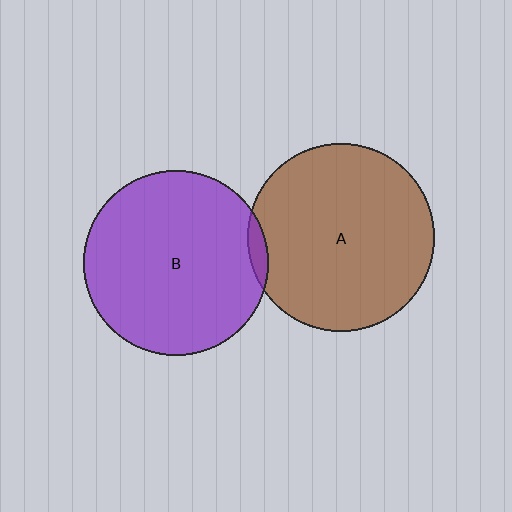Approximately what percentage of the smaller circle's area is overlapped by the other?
Approximately 5%.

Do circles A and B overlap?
Yes.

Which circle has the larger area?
Circle A (brown).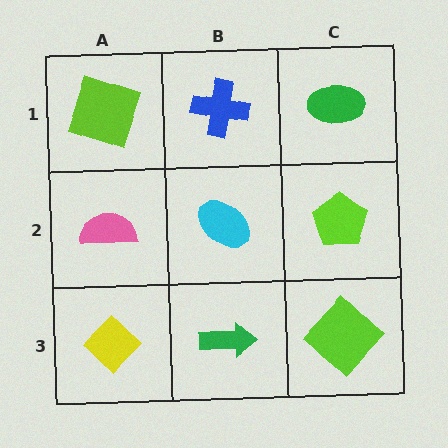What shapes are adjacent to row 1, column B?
A cyan ellipse (row 2, column B), a lime square (row 1, column A), a green ellipse (row 1, column C).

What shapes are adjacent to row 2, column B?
A blue cross (row 1, column B), a green arrow (row 3, column B), a pink semicircle (row 2, column A), a lime pentagon (row 2, column C).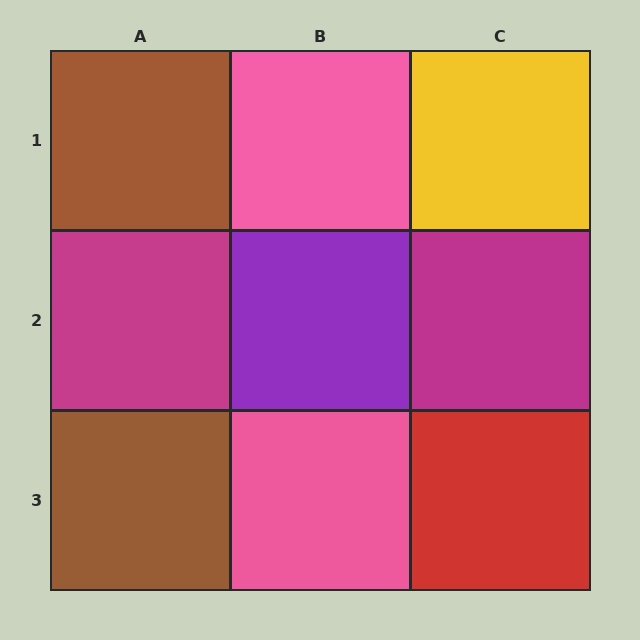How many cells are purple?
1 cell is purple.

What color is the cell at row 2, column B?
Purple.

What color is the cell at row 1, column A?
Brown.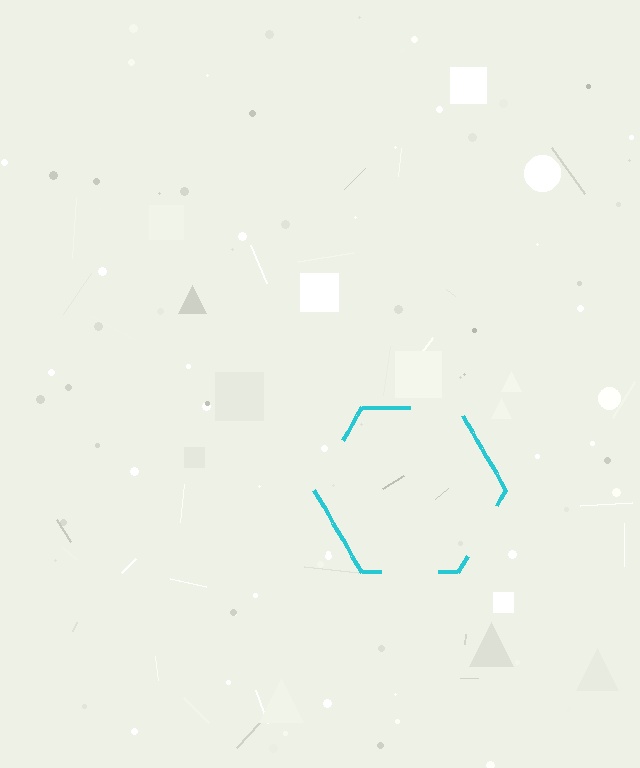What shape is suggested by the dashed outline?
The dashed outline suggests a hexagon.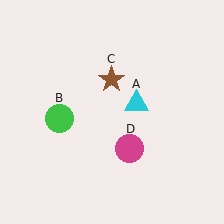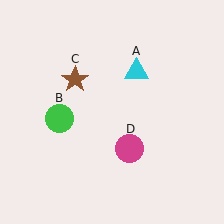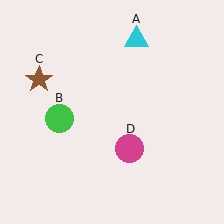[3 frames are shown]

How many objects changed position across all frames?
2 objects changed position: cyan triangle (object A), brown star (object C).